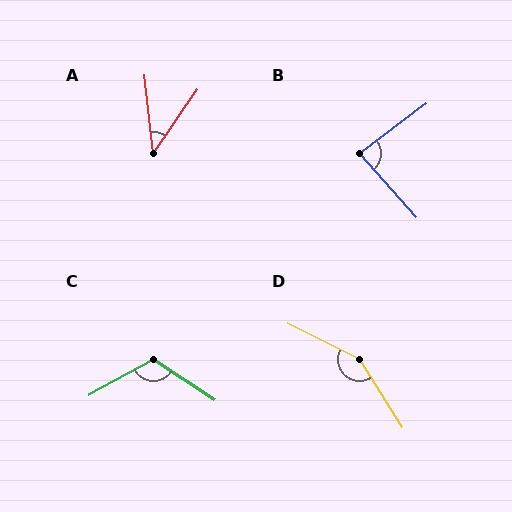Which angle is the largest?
D, at approximately 148 degrees.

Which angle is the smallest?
A, at approximately 41 degrees.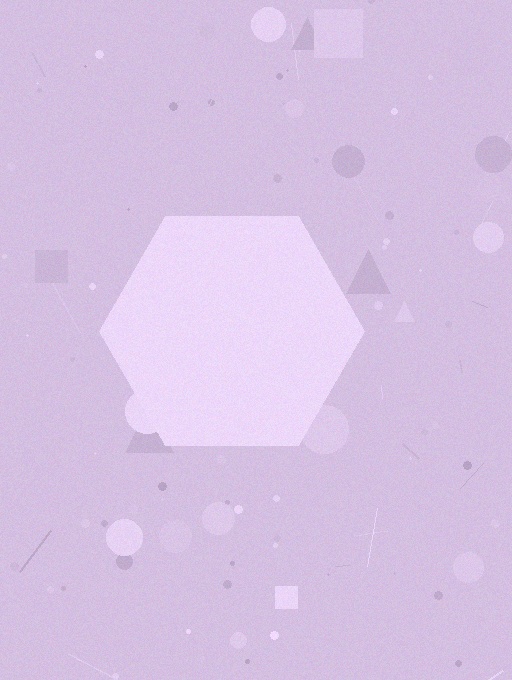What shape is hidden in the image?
A hexagon is hidden in the image.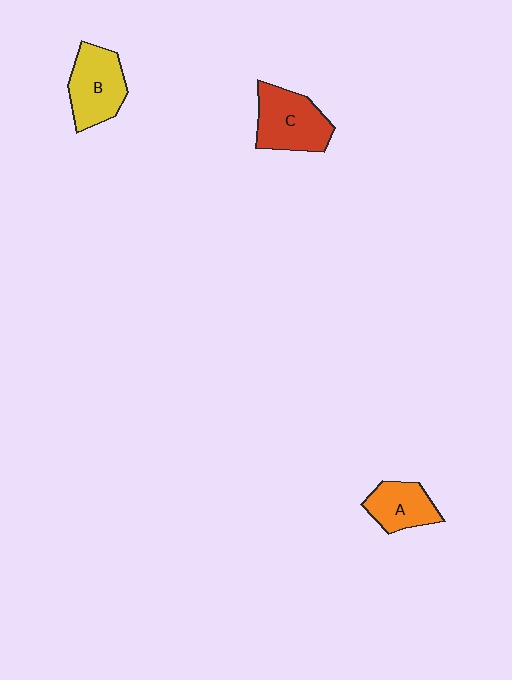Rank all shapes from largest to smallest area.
From largest to smallest: C (red), B (yellow), A (orange).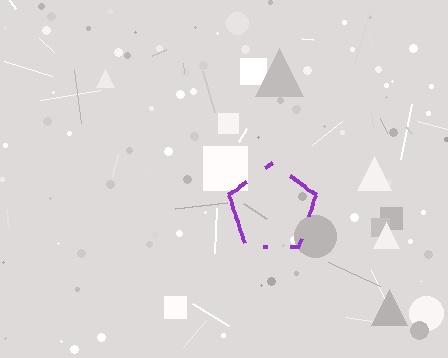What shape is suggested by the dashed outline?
The dashed outline suggests a pentagon.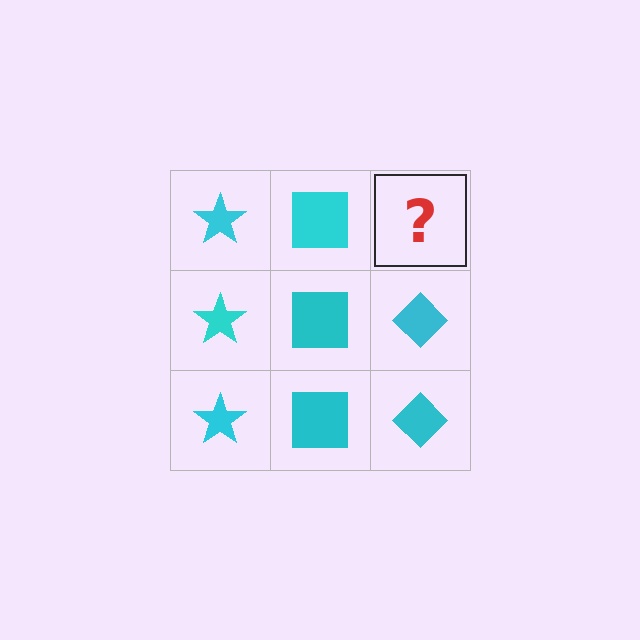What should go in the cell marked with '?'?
The missing cell should contain a cyan diamond.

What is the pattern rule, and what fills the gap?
The rule is that each column has a consistent shape. The gap should be filled with a cyan diamond.